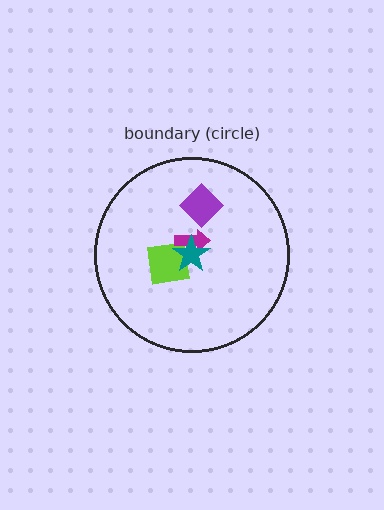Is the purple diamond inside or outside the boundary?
Inside.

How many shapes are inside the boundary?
4 inside, 0 outside.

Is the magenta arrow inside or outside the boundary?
Inside.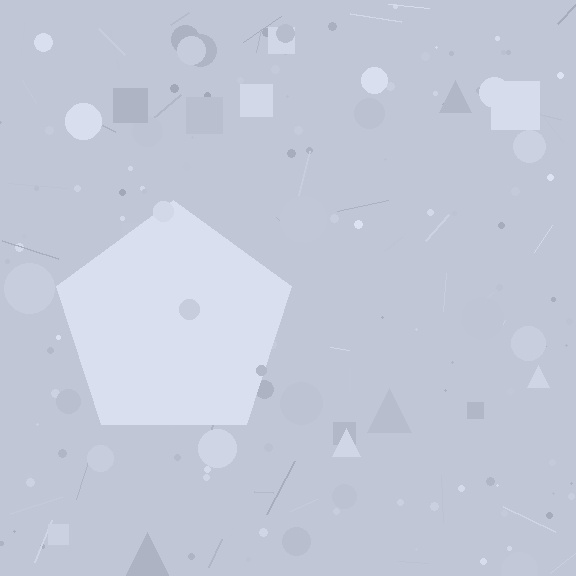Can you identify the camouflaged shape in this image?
The camouflaged shape is a pentagon.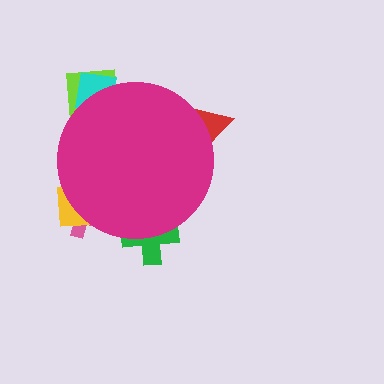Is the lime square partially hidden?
Yes, the lime square is partially hidden behind the magenta circle.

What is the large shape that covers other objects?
A magenta circle.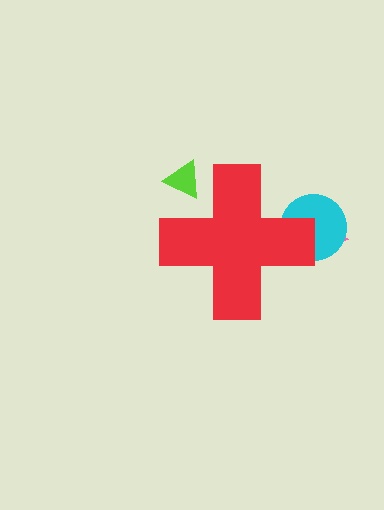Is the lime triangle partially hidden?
Yes, the lime triangle is partially hidden behind the red cross.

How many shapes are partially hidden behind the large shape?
3 shapes are partially hidden.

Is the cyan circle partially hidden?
Yes, the cyan circle is partially hidden behind the red cross.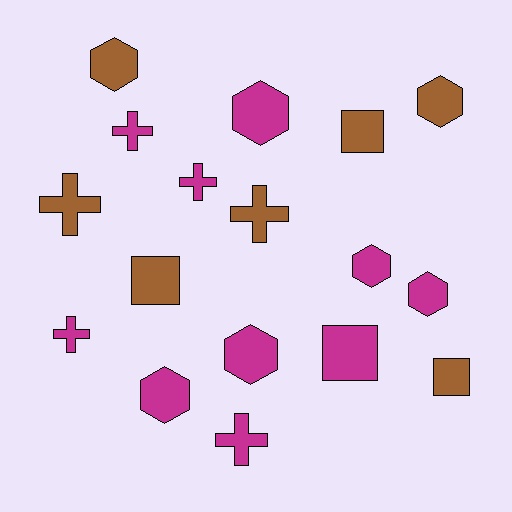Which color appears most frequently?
Magenta, with 10 objects.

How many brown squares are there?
There are 3 brown squares.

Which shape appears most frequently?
Hexagon, with 7 objects.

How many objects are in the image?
There are 17 objects.